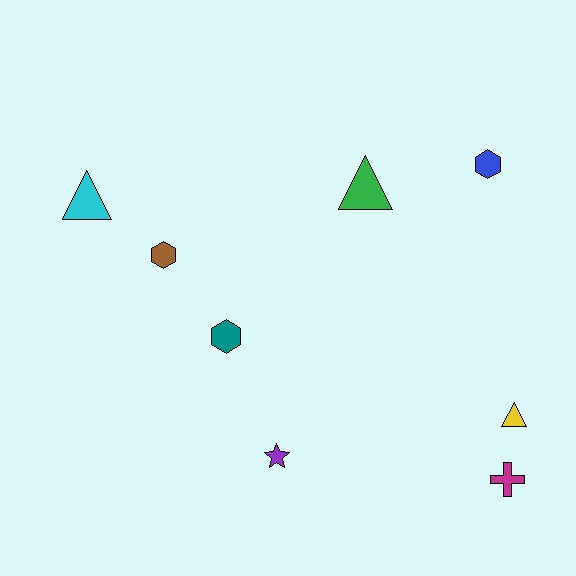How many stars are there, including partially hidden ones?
There is 1 star.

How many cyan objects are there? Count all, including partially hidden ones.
There is 1 cyan object.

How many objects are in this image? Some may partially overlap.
There are 8 objects.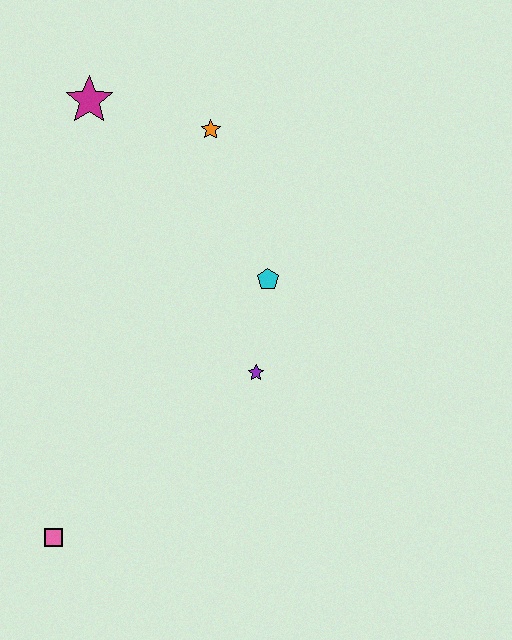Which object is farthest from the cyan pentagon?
The pink square is farthest from the cyan pentagon.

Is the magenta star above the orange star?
Yes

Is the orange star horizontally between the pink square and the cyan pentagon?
Yes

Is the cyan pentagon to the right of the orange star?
Yes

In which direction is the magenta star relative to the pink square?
The magenta star is above the pink square.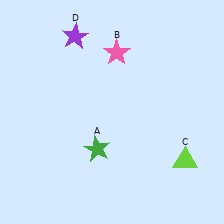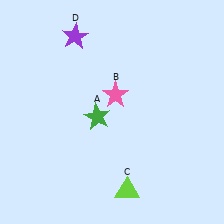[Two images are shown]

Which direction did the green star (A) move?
The green star (A) moved up.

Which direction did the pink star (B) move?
The pink star (B) moved down.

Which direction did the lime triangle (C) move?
The lime triangle (C) moved left.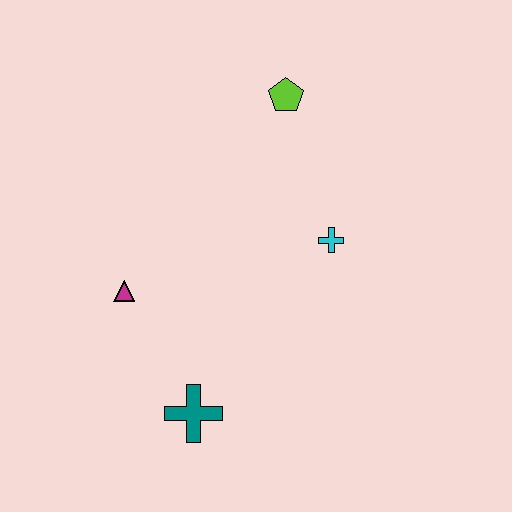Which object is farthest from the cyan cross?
The teal cross is farthest from the cyan cross.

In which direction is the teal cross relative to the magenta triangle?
The teal cross is below the magenta triangle.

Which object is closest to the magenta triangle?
The teal cross is closest to the magenta triangle.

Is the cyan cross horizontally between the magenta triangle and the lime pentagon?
No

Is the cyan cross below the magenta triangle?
No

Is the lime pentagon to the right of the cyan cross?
No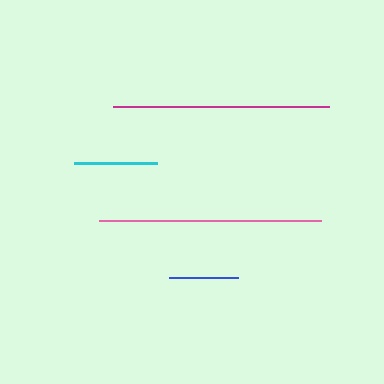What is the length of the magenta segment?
The magenta segment is approximately 216 pixels long.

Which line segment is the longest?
The pink line is the longest at approximately 222 pixels.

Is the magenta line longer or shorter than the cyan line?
The magenta line is longer than the cyan line.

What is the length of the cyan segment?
The cyan segment is approximately 83 pixels long.